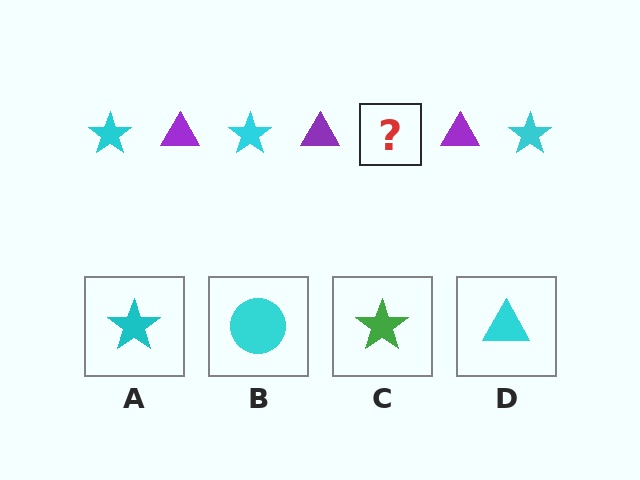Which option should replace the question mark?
Option A.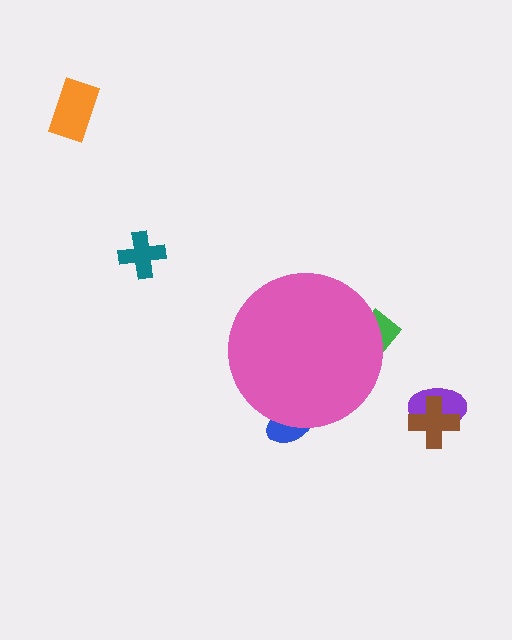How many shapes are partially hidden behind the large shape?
2 shapes are partially hidden.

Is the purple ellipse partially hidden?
No, the purple ellipse is fully visible.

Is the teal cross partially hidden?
No, the teal cross is fully visible.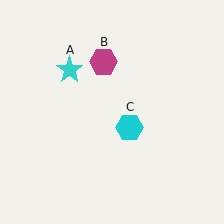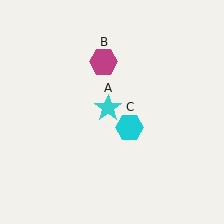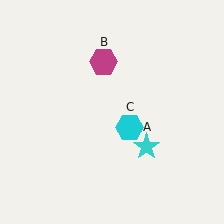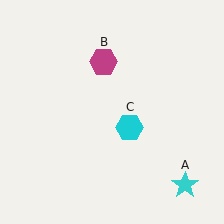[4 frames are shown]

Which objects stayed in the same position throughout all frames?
Magenta hexagon (object B) and cyan hexagon (object C) remained stationary.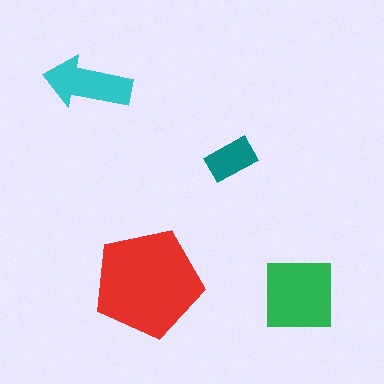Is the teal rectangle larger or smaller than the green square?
Smaller.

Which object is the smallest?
The teal rectangle.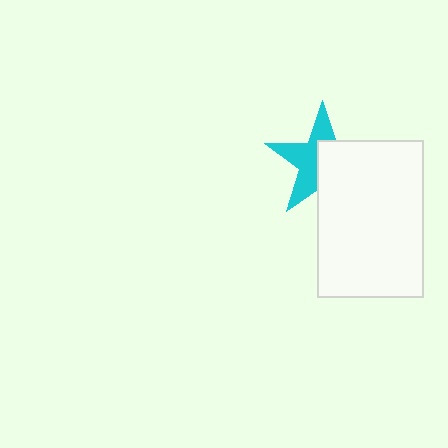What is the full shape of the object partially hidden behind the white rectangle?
The partially hidden object is a cyan star.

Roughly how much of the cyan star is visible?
About half of it is visible (roughly 51%).